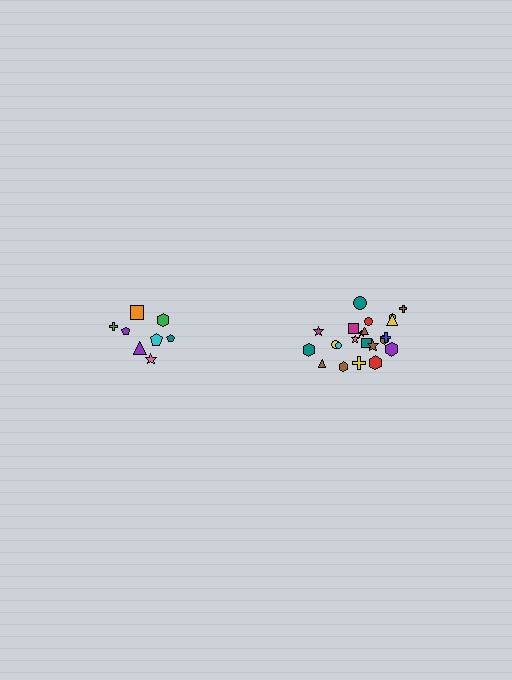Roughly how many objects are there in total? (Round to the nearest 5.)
Roughly 30 objects in total.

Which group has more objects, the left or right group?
The right group.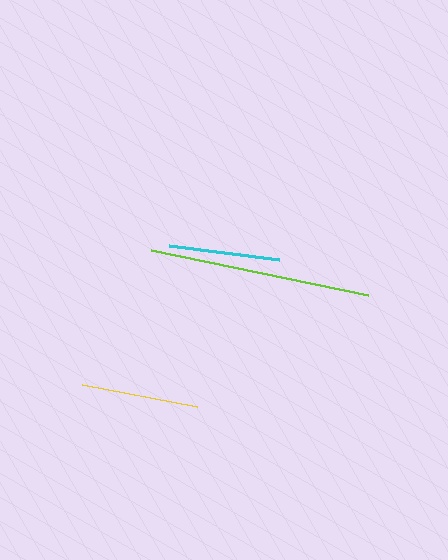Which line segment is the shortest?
The cyan line is the shortest at approximately 111 pixels.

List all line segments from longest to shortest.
From longest to shortest: lime, yellow, cyan.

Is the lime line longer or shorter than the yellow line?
The lime line is longer than the yellow line.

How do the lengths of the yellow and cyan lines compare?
The yellow and cyan lines are approximately the same length.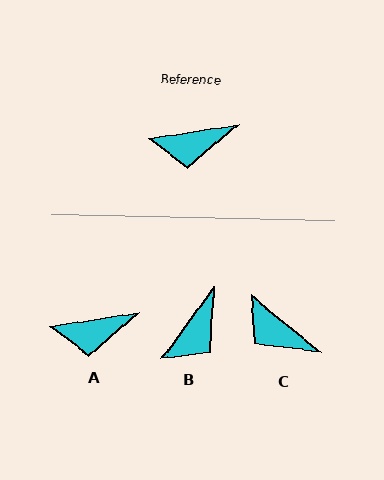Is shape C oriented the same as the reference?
No, it is off by about 48 degrees.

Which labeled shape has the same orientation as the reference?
A.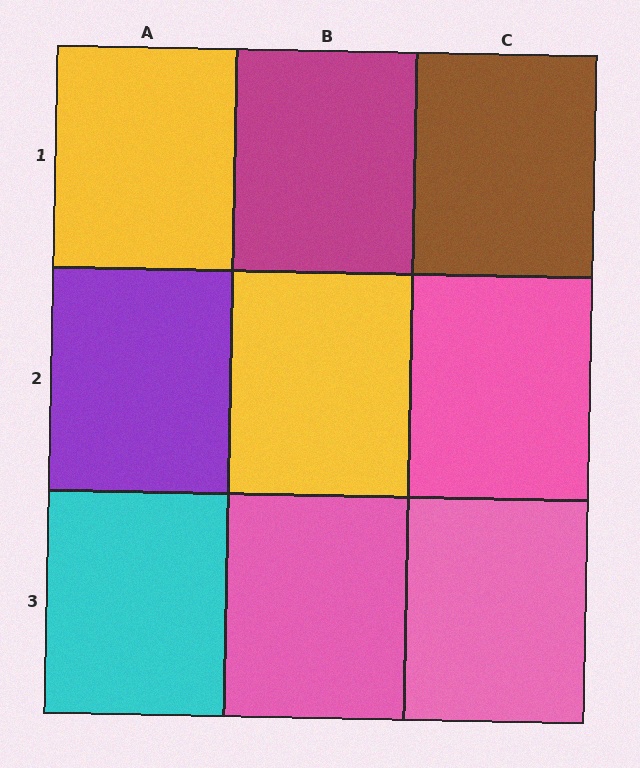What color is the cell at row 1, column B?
Magenta.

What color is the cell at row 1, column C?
Brown.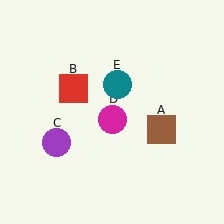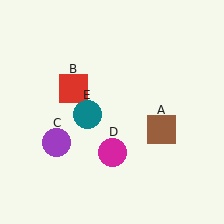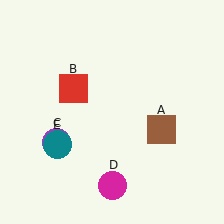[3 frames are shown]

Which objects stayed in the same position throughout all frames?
Brown square (object A) and red square (object B) and purple circle (object C) remained stationary.